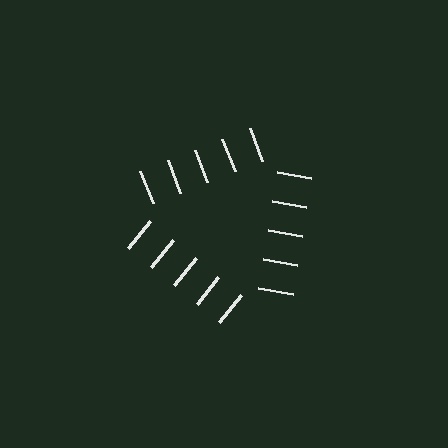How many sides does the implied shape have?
3 sides — the line-ends trace a triangle.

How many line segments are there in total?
15 — 5 along each of the 3 edges.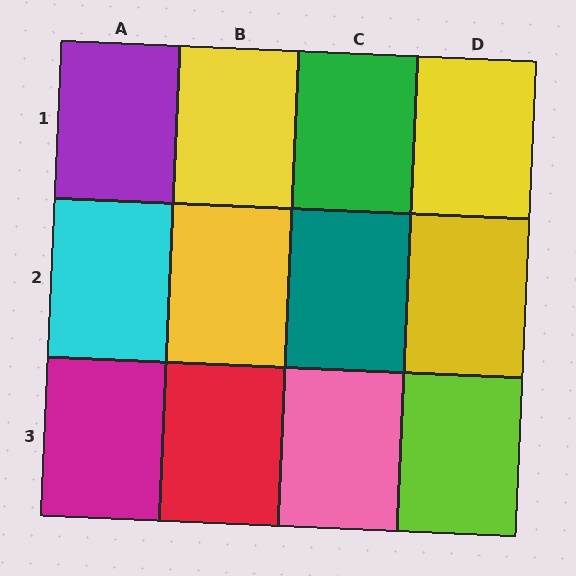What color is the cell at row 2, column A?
Cyan.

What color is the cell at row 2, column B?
Yellow.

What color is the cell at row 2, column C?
Teal.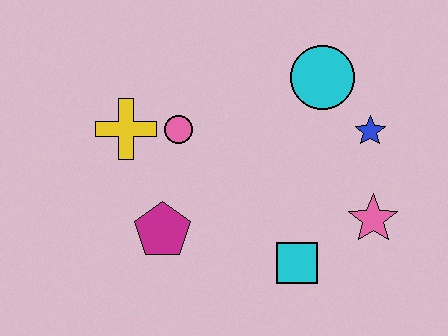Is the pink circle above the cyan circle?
No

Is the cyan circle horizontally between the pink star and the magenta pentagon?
Yes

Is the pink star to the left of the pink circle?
No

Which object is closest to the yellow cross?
The pink circle is closest to the yellow cross.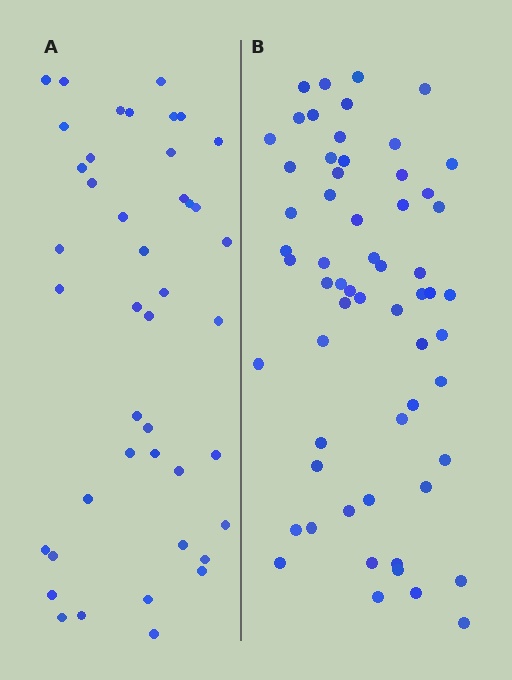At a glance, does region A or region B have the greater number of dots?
Region B (the right region) has more dots.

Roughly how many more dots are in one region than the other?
Region B has approximately 15 more dots than region A.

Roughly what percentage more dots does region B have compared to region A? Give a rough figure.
About 40% more.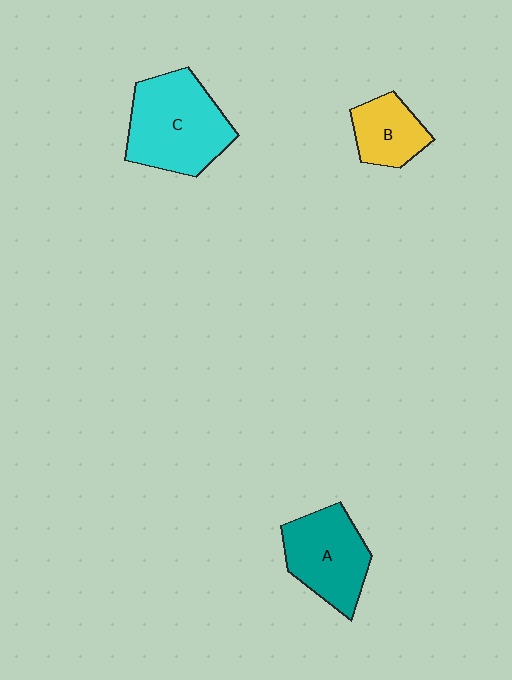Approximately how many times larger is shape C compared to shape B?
Approximately 2.0 times.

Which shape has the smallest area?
Shape B (yellow).